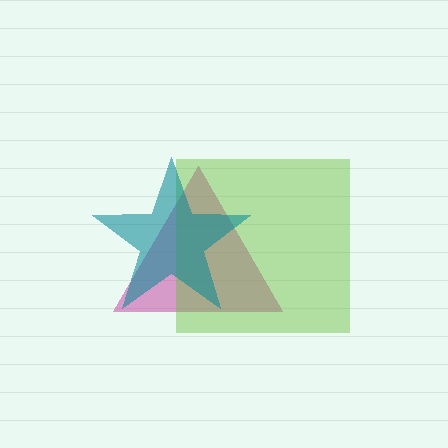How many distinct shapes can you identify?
There are 3 distinct shapes: a magenta triangle, a lime square, a teal star.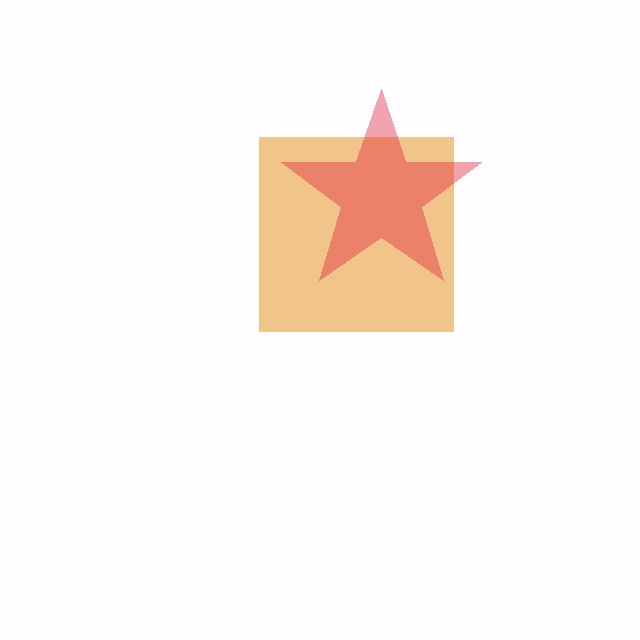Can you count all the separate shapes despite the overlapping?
Yes, there are 2 separate shapes.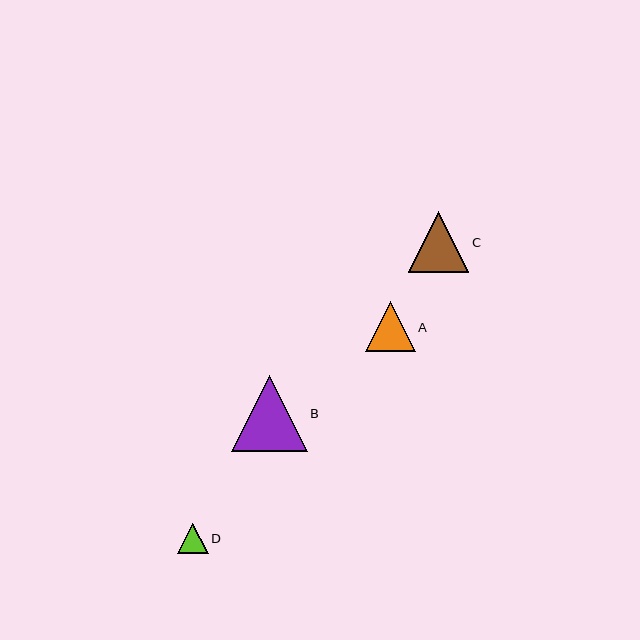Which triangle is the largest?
Triangle B is the largest with a size of approximately 75 pixels.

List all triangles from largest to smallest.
From largest to smallest: B, C, A, D.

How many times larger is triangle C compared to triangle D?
Triangle C is approximately 2.0 times the size of triangle D.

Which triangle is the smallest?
Triangle D is the smallest with a size of approximately 31 pixels.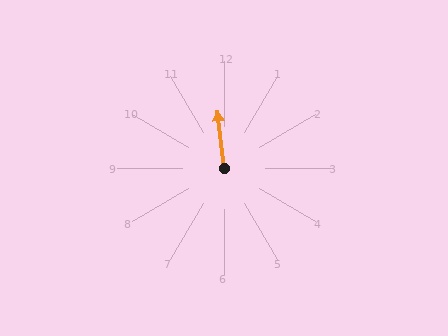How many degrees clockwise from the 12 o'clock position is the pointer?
Approximately 353 degrees.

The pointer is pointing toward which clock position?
Roughly 12 o'clock.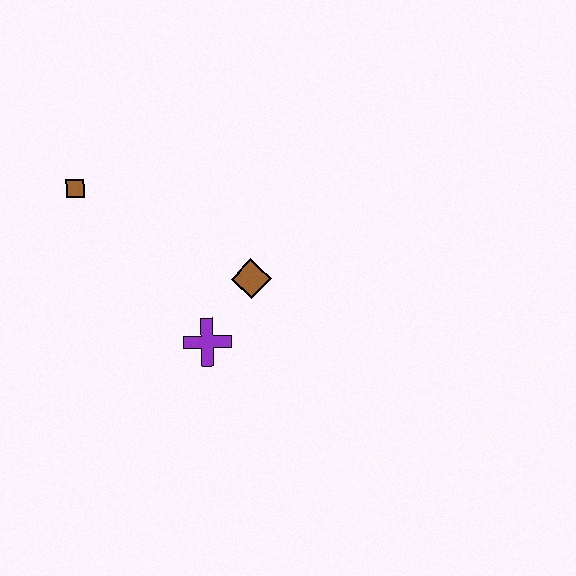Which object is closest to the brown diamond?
The purple cross is closest to the brown diamond.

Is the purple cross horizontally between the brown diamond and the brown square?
Yes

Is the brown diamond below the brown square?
Yes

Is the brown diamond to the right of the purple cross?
Yes